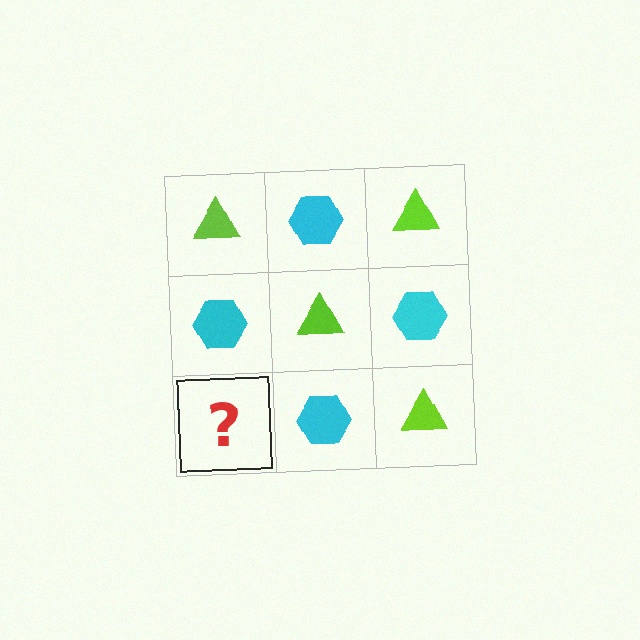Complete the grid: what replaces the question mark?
The question mark should be replaced with a lime triangle.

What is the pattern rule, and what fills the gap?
The rule is that it alternates lime triangle and cyan hexagon in a checkerboard pattern. The gap should be filled with a lime triangle.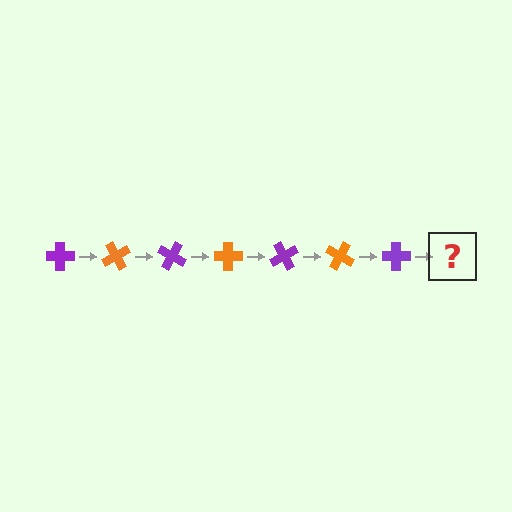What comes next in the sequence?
The next element should be an orange cross, rotated 420 degrees from the start.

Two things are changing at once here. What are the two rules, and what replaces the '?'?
The two rules are that it rotates 60 degrees each step and the color cycles through purple and orange. The '?' should be an orange cross, rotated 420 degrees from the start.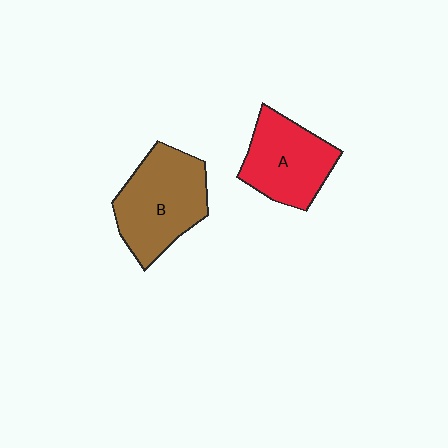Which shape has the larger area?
Shape B (brown).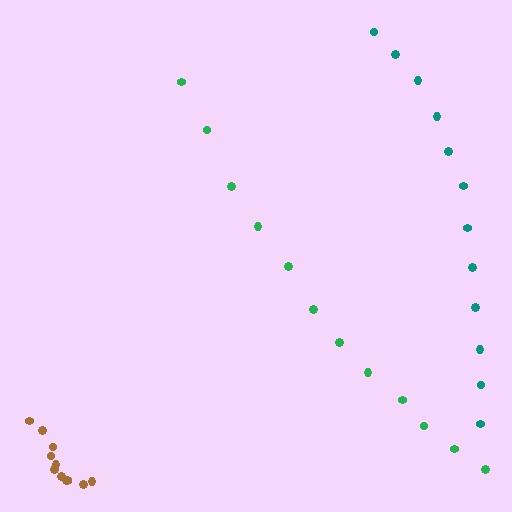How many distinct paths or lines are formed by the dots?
There are 3 distinct paths.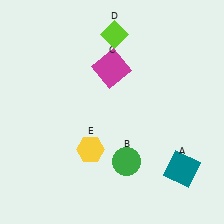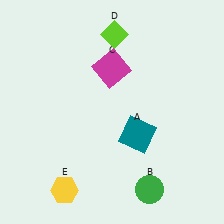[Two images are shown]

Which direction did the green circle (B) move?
The green circle (B) moved down.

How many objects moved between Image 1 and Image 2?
3 objects moved between the two images.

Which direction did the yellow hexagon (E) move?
The yellow hexagon (E) moved down.